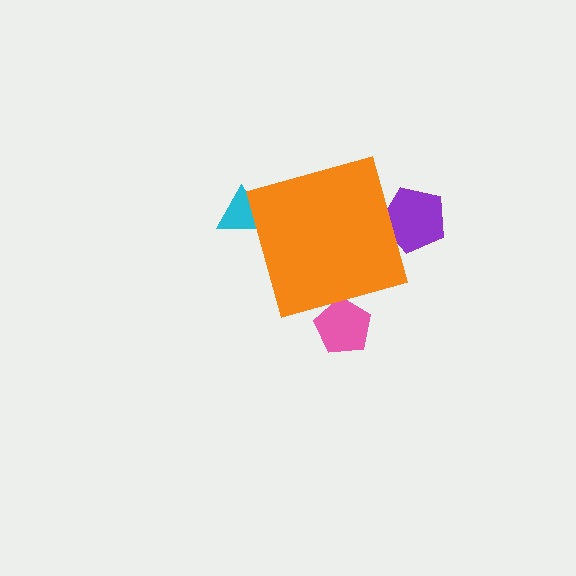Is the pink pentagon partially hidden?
Yes, the pink pentagon is partially hidden behind the orange diamond.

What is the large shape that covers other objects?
An orange diamond.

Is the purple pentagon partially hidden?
Yes, the purple pentagon is partially hidden behind the orange diamond.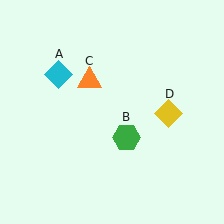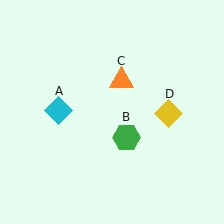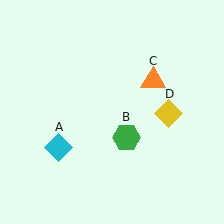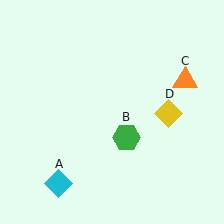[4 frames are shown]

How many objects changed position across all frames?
2 objects changed position: cyan diamond (object A), orange triangle (object C).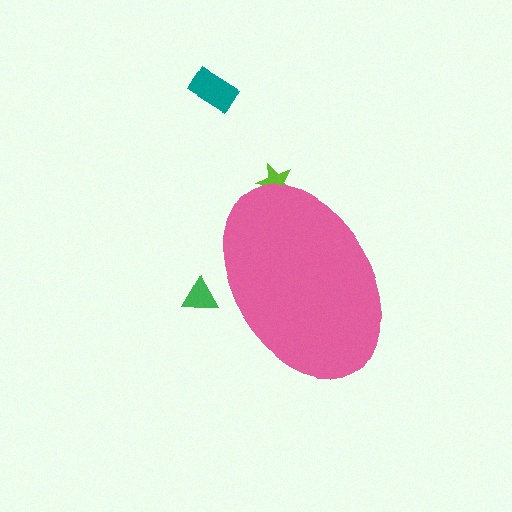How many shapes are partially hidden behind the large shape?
2 shapes are partially hidden.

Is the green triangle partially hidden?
Yes, the green triangle is partially hidden behind the pink ellipse.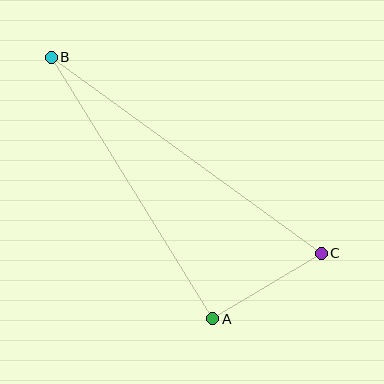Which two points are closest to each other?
Points A and C are closest to each other.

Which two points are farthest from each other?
Points B and C are farthest from each other.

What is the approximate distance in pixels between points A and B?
The distance between A and B is approximately 307 pixels.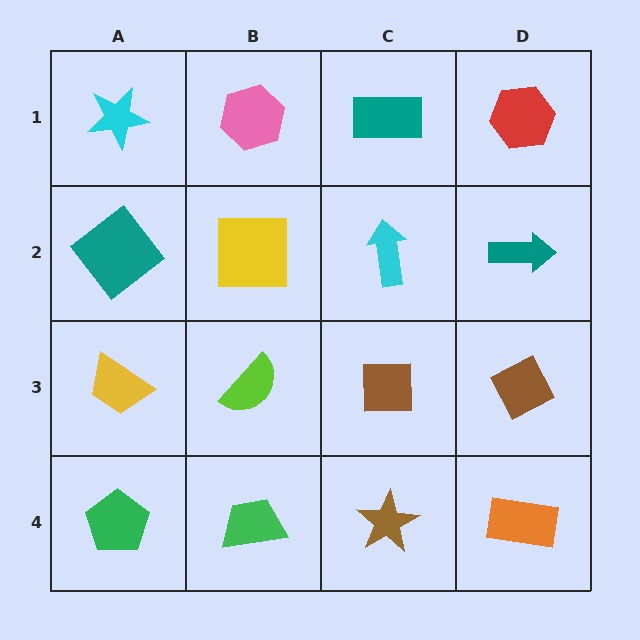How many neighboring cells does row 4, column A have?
2.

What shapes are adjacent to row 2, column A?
A cyan star (row 1, column A), a yellow trapezoid (row 3, column A), a yellow square (row 2, column B).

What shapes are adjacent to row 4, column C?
A brown square (row 3, column C), a green trapezoid (row 4, column B), an orange rectangle (row 4, column D).